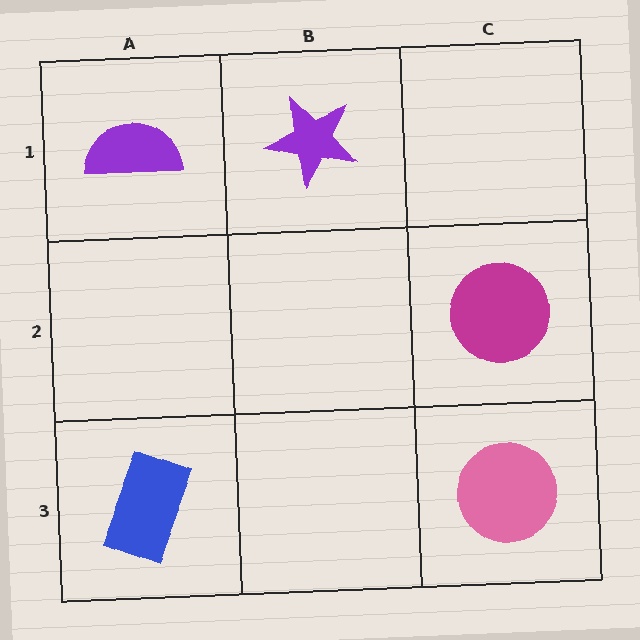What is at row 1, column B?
A purple star.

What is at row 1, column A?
A purple semicircle.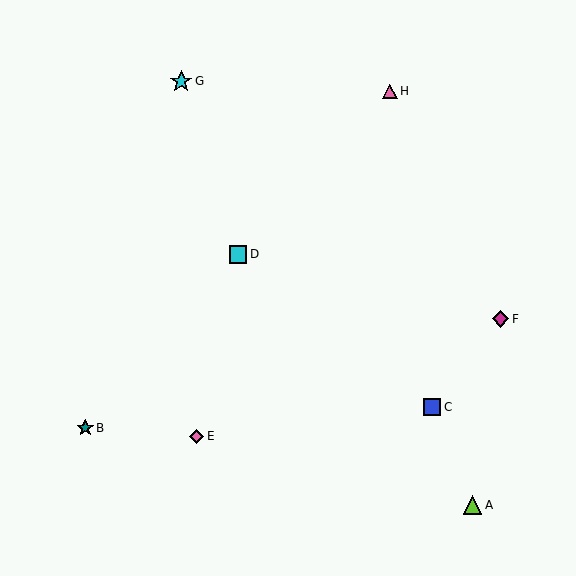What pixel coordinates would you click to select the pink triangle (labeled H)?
Click at (390, 91) to select the pink triangle H.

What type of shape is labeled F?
Shape F is a magenta diamond.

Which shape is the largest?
The cyan star (labeled G) is the largest.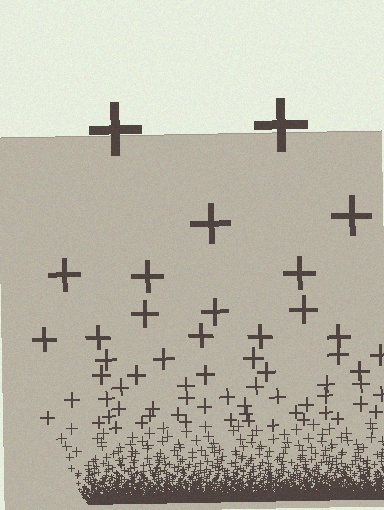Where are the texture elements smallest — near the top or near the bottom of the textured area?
Near the bottom.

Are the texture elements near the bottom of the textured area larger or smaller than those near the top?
Smaller. The gradient is inverted — elements near the bottom are smaller and denser.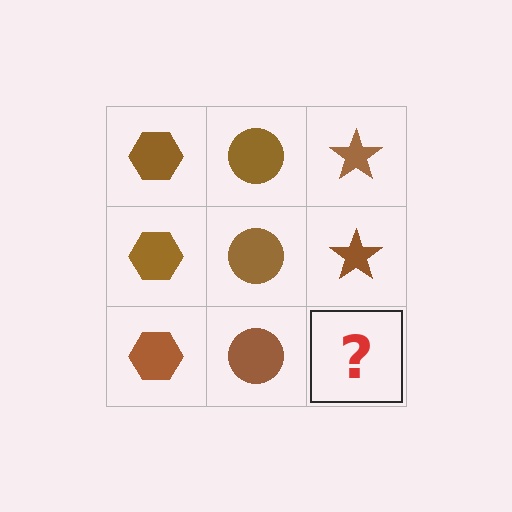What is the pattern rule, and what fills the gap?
The rule is that each column has a consistent shape. The gap should be filled with a brown star.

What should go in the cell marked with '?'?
The missing cell should contain a brown star.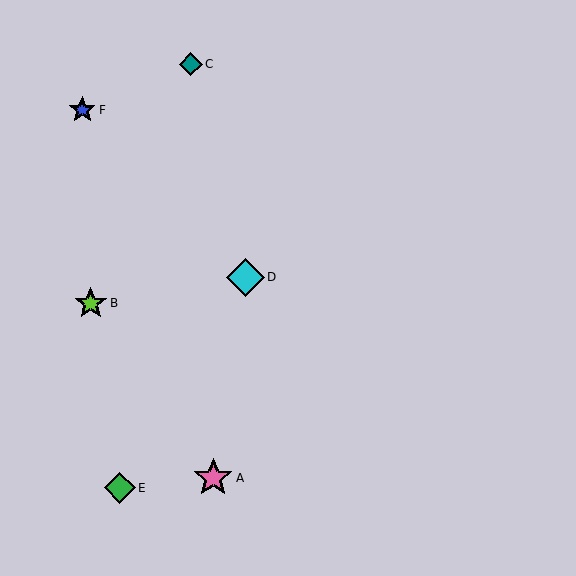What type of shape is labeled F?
Shape F is a blue star.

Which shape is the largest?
The pink star (labeled A) is the largest.